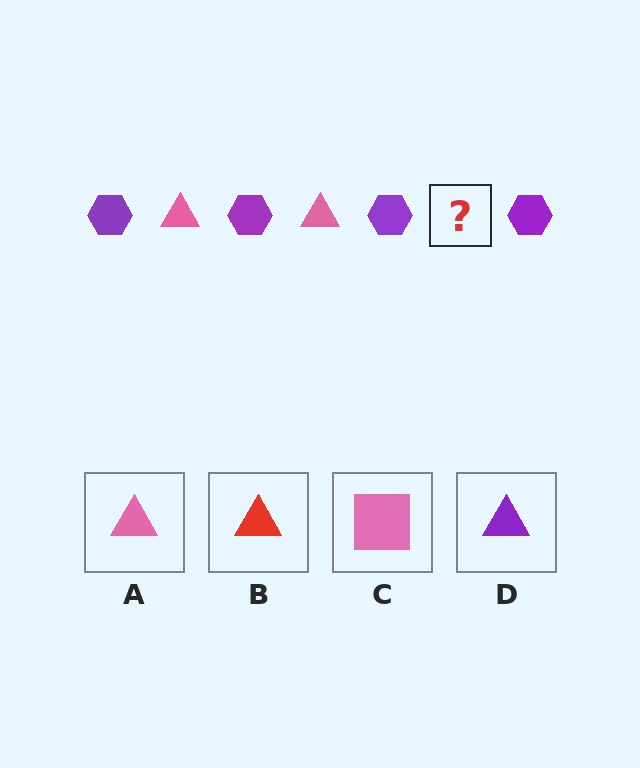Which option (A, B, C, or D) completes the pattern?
A.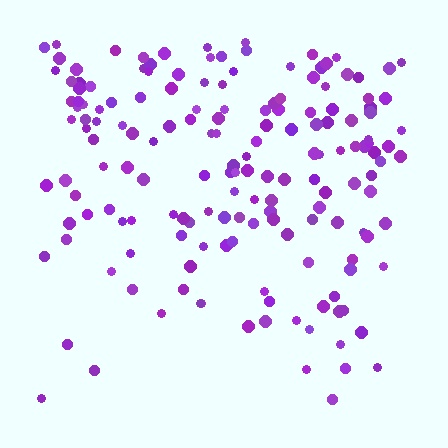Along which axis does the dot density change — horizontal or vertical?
Vertical.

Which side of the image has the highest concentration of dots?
The top.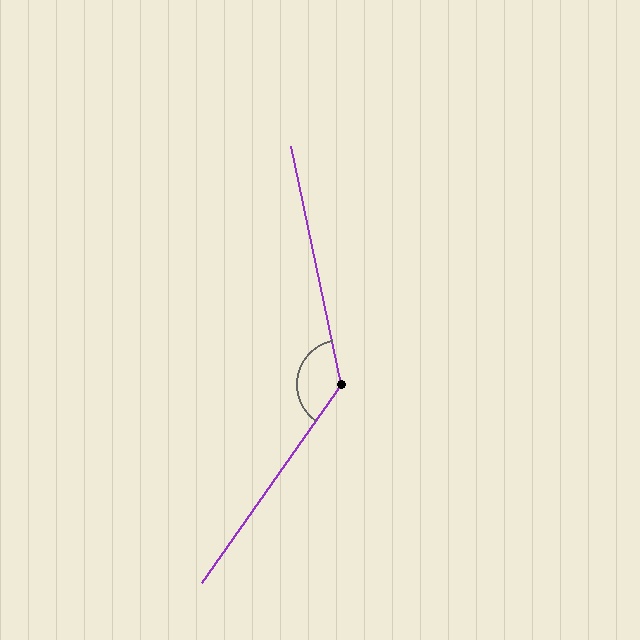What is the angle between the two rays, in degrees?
Approximately 133 degrees.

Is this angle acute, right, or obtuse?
It is obtuse.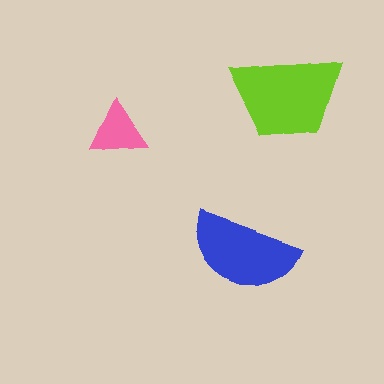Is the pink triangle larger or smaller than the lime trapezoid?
Smaller.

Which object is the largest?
The lime trapezoid.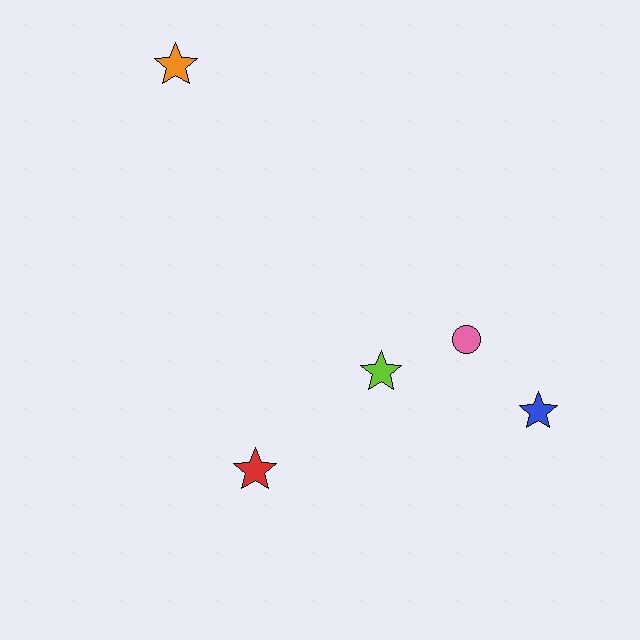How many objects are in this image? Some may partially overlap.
There are 5 objects.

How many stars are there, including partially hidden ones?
There are 4 stars.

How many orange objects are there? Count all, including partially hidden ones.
There is 1 orange object.